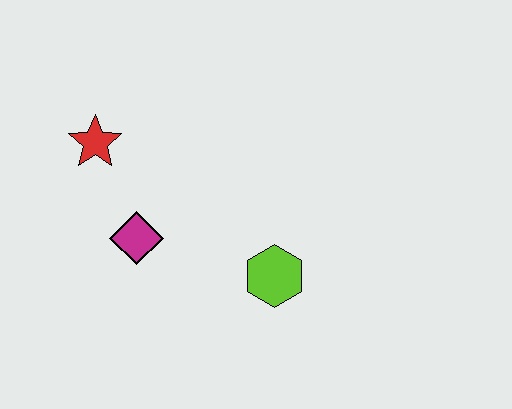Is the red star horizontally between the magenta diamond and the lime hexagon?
No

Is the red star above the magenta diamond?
Yes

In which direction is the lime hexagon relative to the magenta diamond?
The lime hexagon is to the right of the magenta diamond.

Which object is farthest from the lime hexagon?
The red star is farthest from the lime hexagon.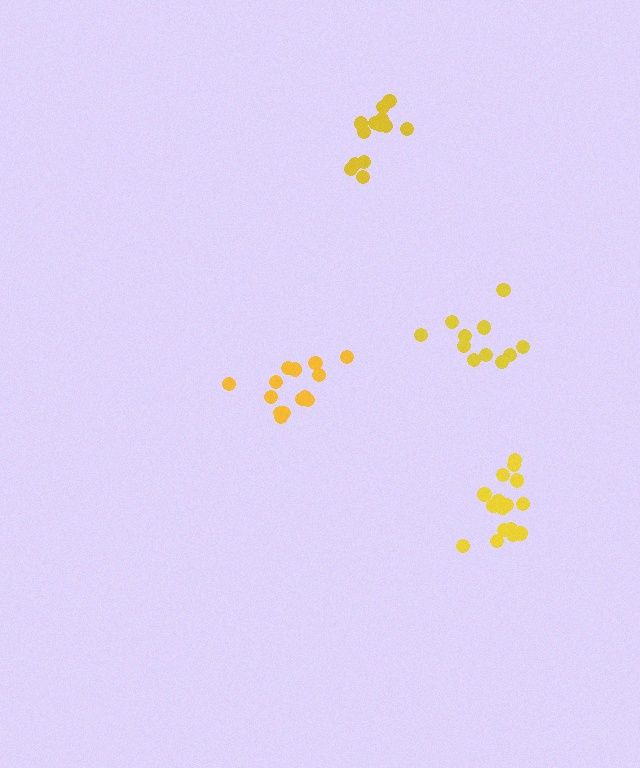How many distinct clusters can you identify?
There are 4 distinct clusters.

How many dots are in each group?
Group 1: 16 dots, Group 2: 13 dots, Group 3: 14 dots, Group 4: 11 dots (54 total).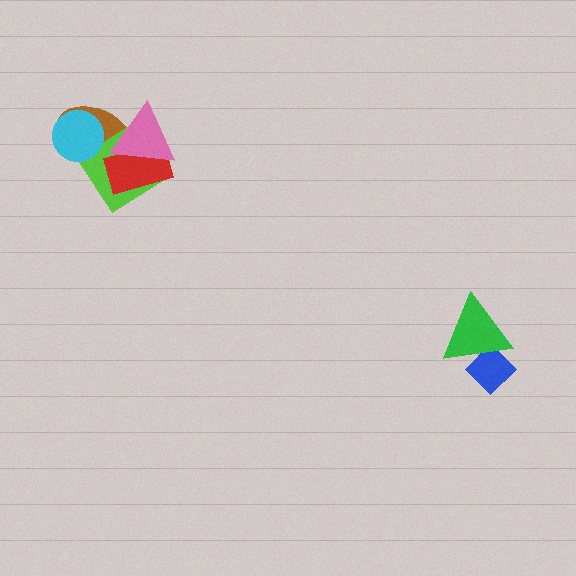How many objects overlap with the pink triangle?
3 objects overlap with the pink triangle.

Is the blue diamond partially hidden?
Yes, it is partially covered by another shape.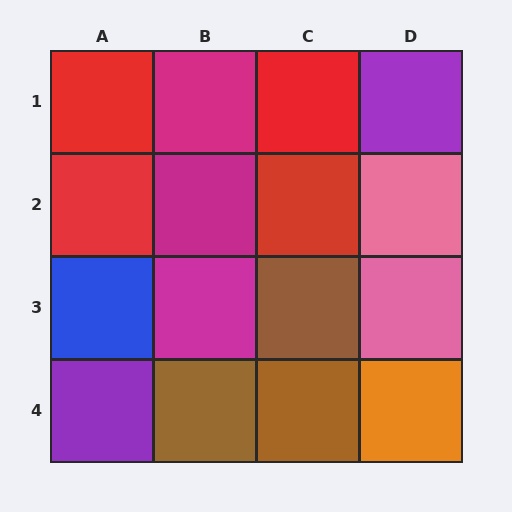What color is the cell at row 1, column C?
Red.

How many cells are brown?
3 cells are brown.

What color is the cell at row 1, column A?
Red.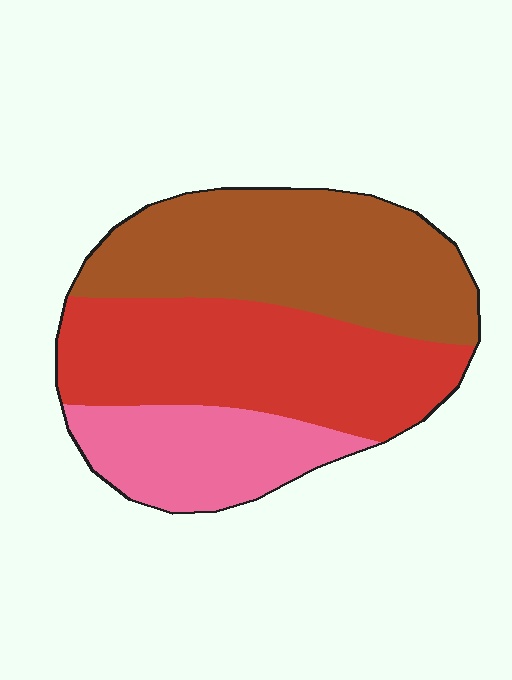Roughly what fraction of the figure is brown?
Brown takes up about two fifths (2/5) of the figure.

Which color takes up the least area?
Pink, at roughly 20%.